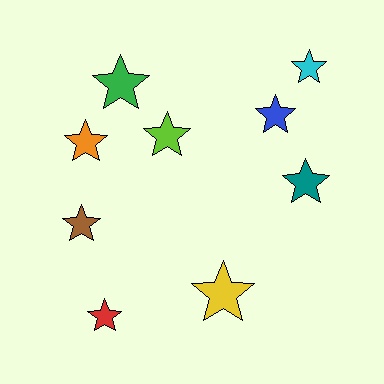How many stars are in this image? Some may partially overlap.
There are 9 stars.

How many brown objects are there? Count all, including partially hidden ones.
There is 1 brown object.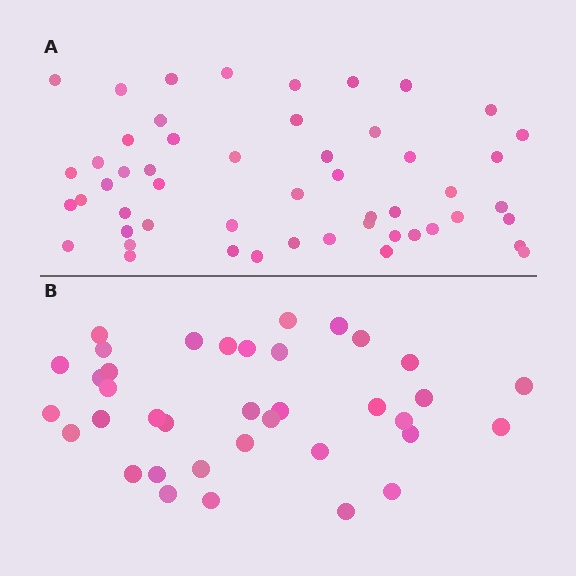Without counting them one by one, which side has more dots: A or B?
Region A (the top region) has more dots.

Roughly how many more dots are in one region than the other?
Region A has approximately 15 more dots than region B.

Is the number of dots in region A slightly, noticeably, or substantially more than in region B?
Region A has noticeably more, but not dramatically so. The ratio is roughly 1.4 to 1.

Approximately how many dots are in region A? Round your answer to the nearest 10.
About 50 dots. (The exact count is 52, which rounds to 50.)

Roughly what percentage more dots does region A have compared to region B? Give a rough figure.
About 40% more.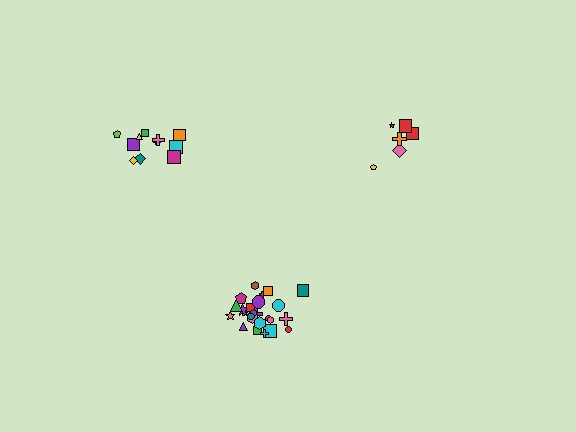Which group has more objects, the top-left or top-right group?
The top-left group.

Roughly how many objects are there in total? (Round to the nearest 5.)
Roughly 45 objects in total.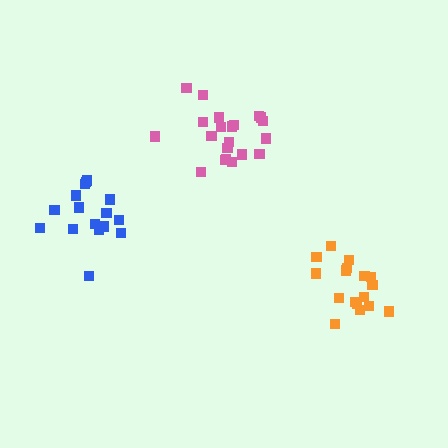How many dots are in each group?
Group 1: 21 dots, Group 2: 17 dots, Group 3: 16 dots (54 total).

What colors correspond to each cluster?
The clusters are colored: pink, orange, blue.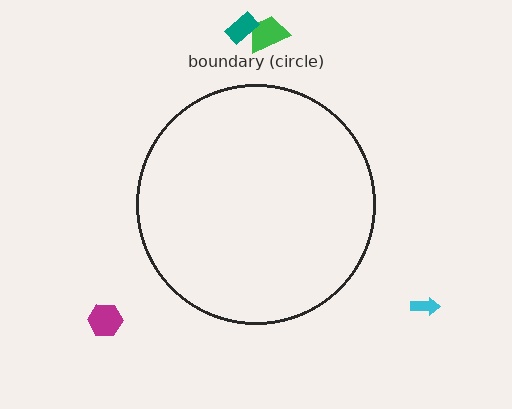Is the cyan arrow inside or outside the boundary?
Outside.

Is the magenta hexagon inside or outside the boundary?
Outside.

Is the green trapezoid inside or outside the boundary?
Outside.